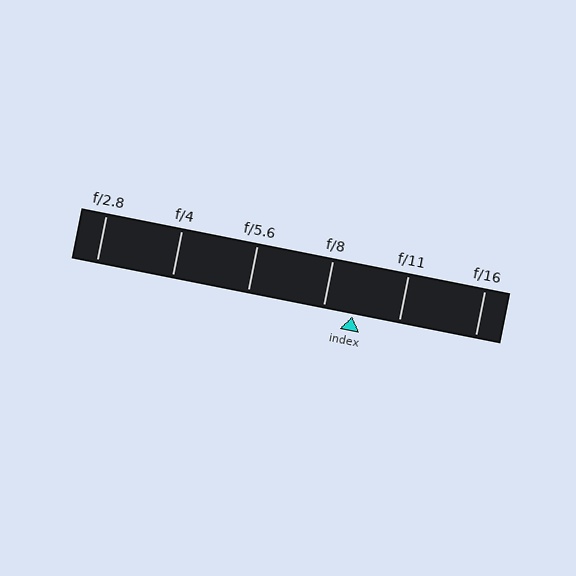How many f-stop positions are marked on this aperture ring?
There are 6 f-stop positions marked.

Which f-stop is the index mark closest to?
The index mark is closest to f/8.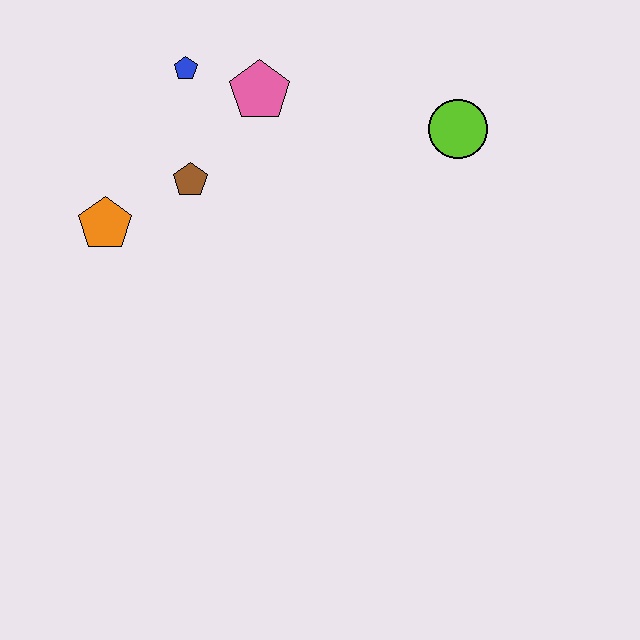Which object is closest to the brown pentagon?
The orange pentagon is closest to the brown pentagon.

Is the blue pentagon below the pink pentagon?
No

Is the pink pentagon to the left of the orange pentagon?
No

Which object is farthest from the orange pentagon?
The lime circle is farthest from the orange pentagon.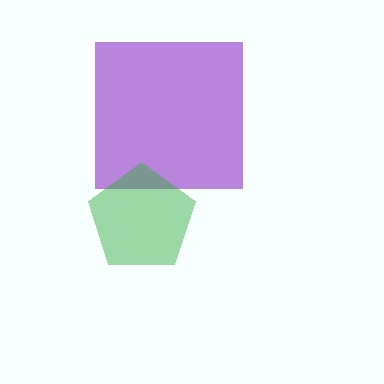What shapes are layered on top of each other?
The layered shapes are: a purple square, a green pentagon.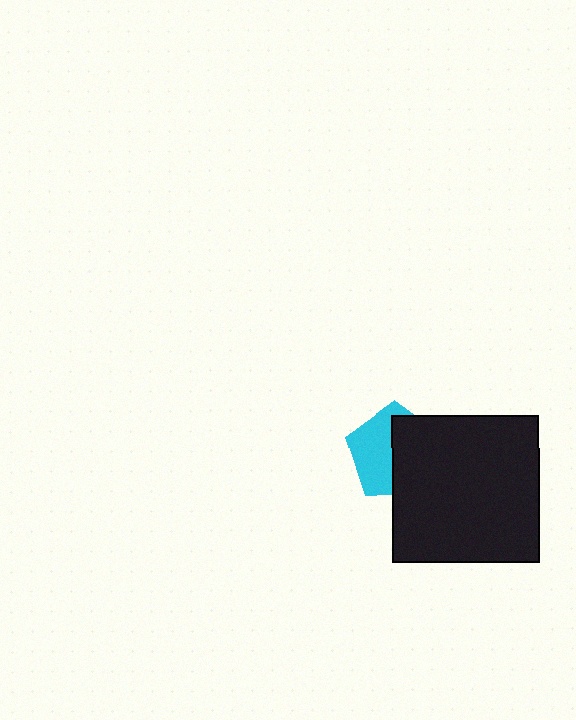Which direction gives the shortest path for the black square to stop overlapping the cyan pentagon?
Moving right gives the shortest separation.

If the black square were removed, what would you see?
You would see the complete cyan pentagon.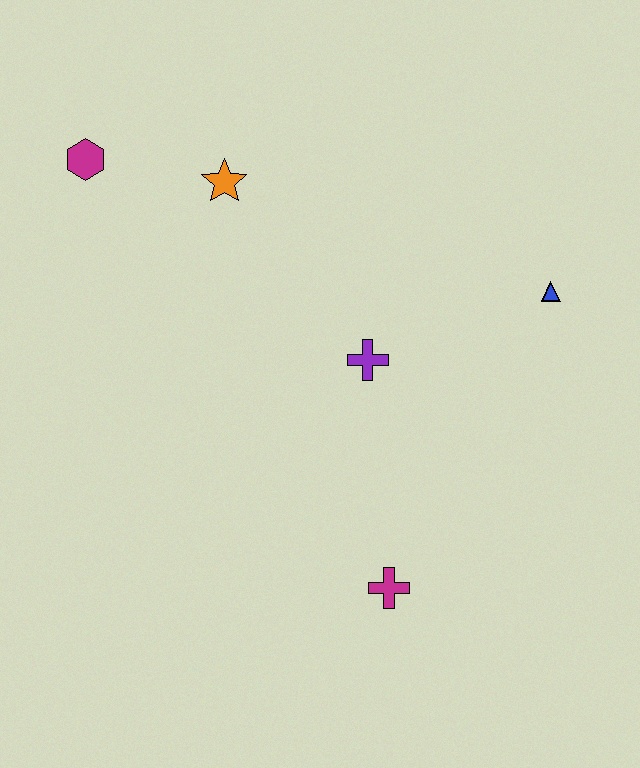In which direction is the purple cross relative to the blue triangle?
The purple cross is to the left of the blue triangle.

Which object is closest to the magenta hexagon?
The orange star is closest to the magenta hexagon.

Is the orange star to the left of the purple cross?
Yes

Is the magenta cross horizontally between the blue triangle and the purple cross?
Yes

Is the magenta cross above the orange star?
No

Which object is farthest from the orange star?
The magenta cross is farthest from the orange star.